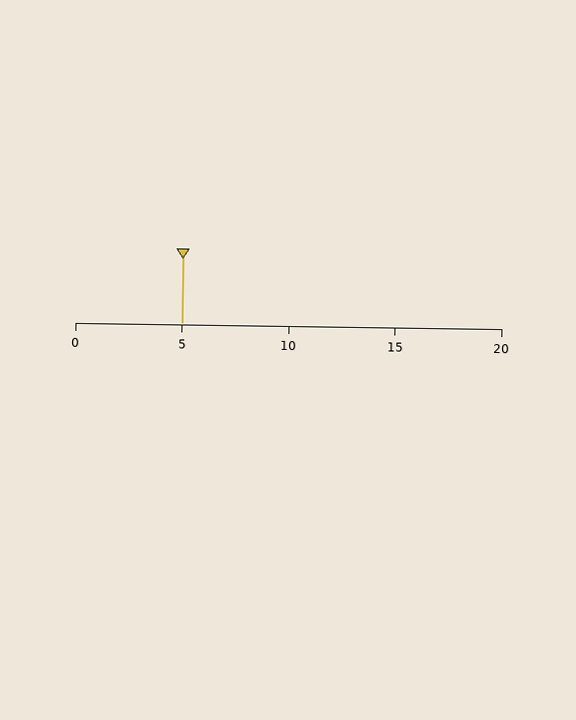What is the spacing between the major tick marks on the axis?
The major ticks are spaced 5 apart.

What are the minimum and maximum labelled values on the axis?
The axis runs from 0 to 20.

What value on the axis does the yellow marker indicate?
The marker indicates approximately 5.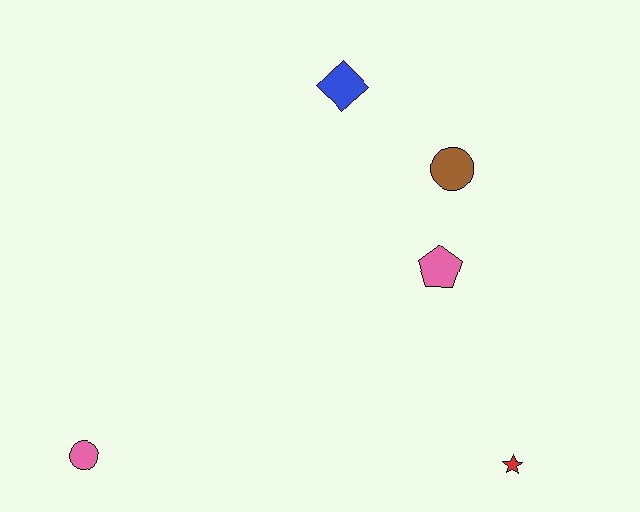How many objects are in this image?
There are 5 objects.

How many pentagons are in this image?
There is 1 pentagon.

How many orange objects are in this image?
There are no orange objects.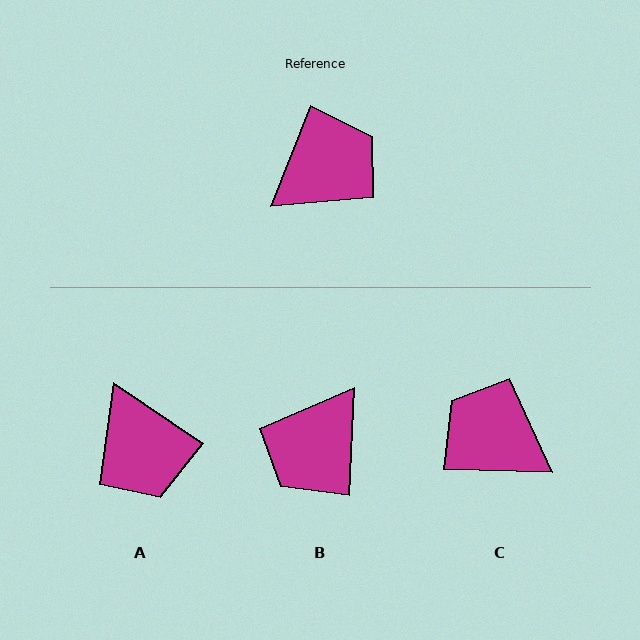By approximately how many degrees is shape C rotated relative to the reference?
Approximately 110 degrees counter-clockwise.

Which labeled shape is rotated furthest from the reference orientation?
B, about 161 degrees away.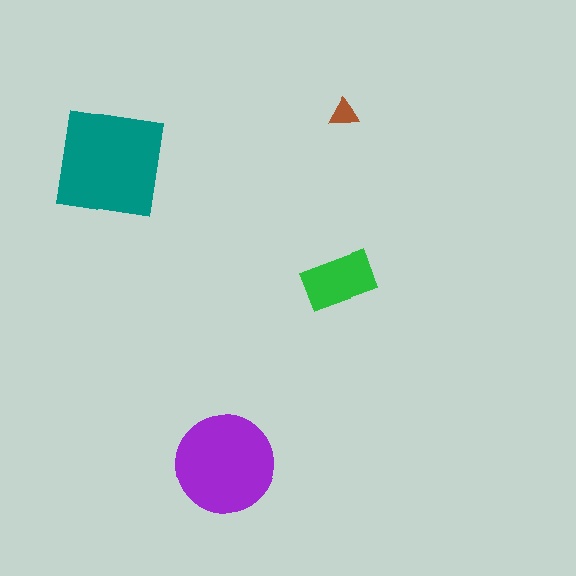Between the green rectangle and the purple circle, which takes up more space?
The purple circle.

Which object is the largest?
The teal square.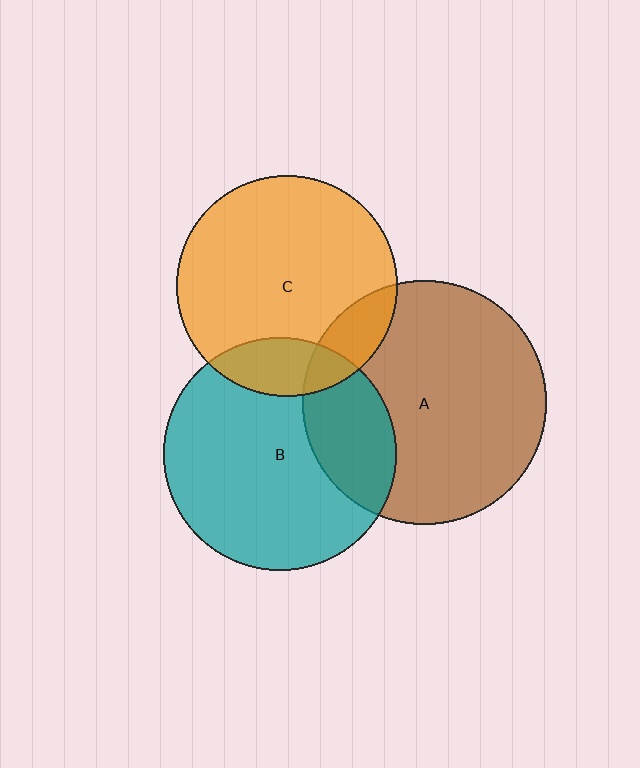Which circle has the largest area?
Circle A (brown).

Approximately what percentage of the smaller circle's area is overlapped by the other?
Approximately 15%.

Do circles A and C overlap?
Yes.